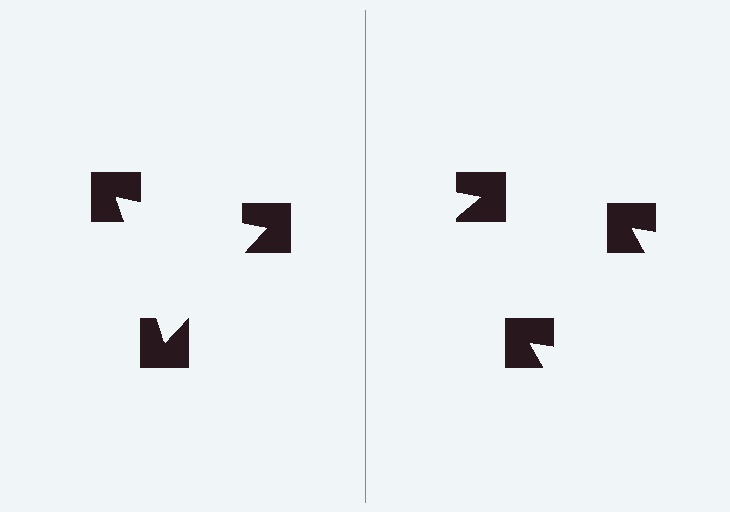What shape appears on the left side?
An illusory triangle.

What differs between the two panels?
The notched squares are positioned identically on both sides; only the wedge orientations differ. On the left they align to a triangle; on the right they are misaligned.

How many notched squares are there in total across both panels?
6 — 3 on each side.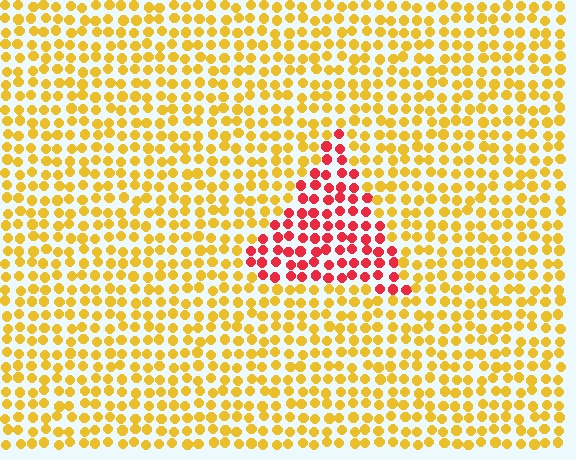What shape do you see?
I see a triangle.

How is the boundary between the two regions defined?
The boundary is defined purely by a slight shift in hue (about 54 degrees). Spacing, size, and orientation are identical on both sides.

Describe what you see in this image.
The image is filled with small yellow elements in a uniform arrangement. A triangle-shaped region is visible where the elements are tinted to a slightly different hue, forming a subtle color boundary.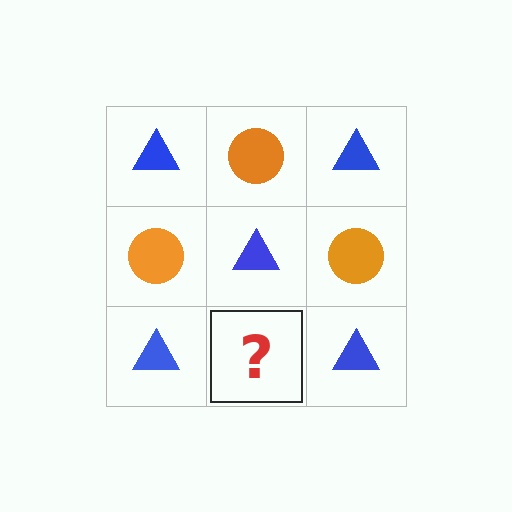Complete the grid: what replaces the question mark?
The question mark should be replaced with an orange circle.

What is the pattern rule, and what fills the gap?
The rule is that it alternates blue triangle and orange circle in a checkerboard pattern. The gap should be filled with an orange circle.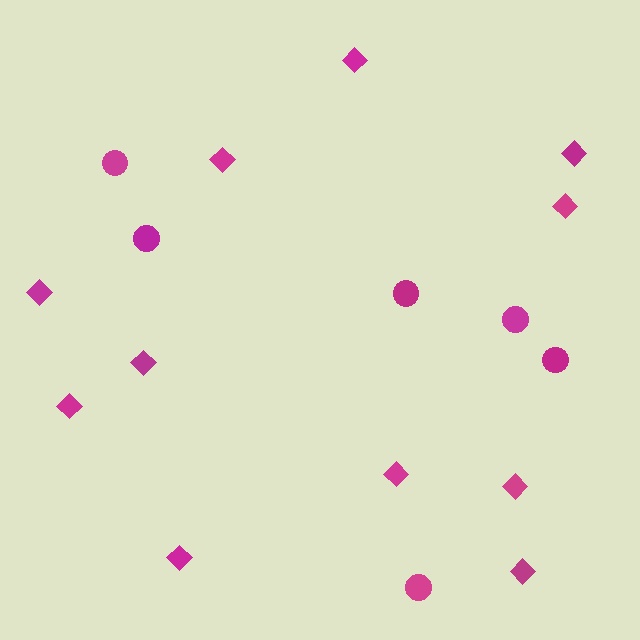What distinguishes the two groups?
There are 2 groups: one group of diamonds (11) and one group of circles (6).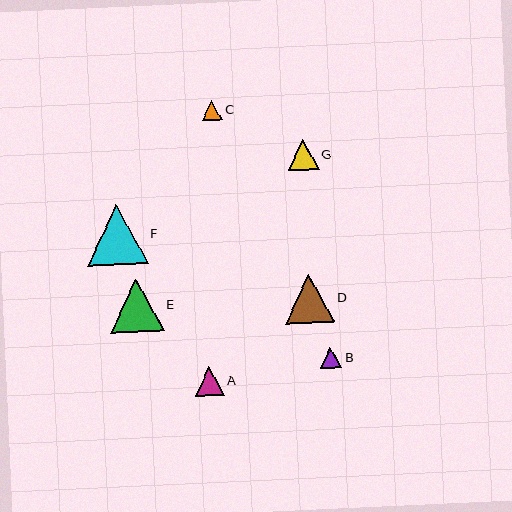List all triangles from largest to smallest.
From largest to smallest: F, E, D, G, A, B, C.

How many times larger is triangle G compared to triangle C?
Triangle G is approximately 1.6 times the size of triangle C.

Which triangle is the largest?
Triangle F is the largest with a size of approximately 60 pixels.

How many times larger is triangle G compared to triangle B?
Triangle G is approximately 1.5 times the size of triangle B.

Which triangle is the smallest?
Triangle C is the smallest with a size of approximately 20 pixels.